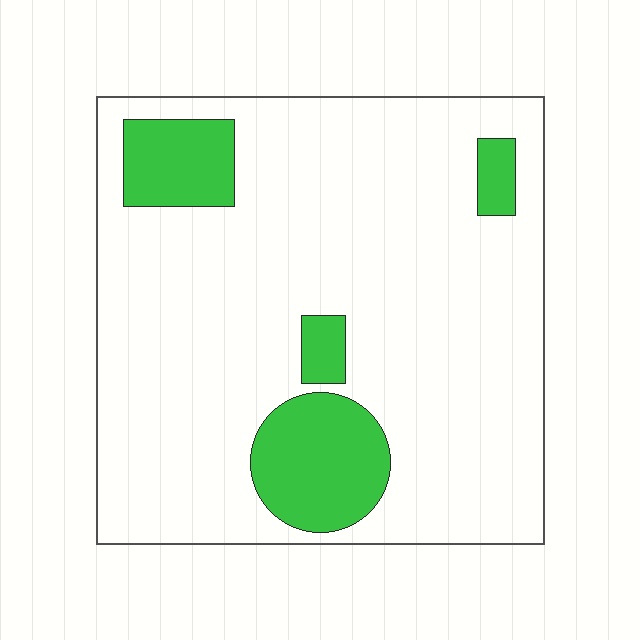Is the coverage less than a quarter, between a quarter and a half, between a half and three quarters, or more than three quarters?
Less than a quarter.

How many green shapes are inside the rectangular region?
4.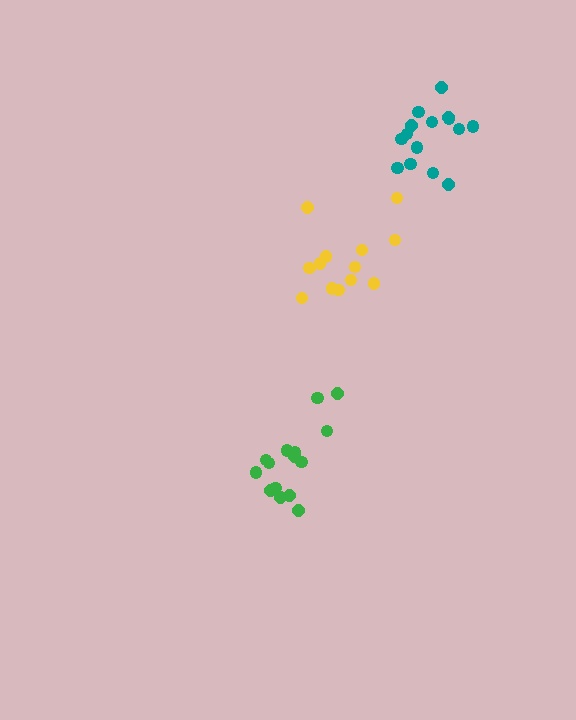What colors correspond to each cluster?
The clusters are colored: yellow, green, teal.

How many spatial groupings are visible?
There are 3 spatial groupings.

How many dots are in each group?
Group 1: 13 dots, Group 2: 15 dots, Group 3: 15 dots (43 total).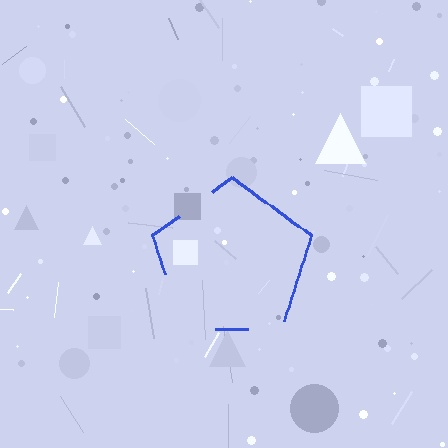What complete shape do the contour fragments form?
The contour fragments form a pentagon.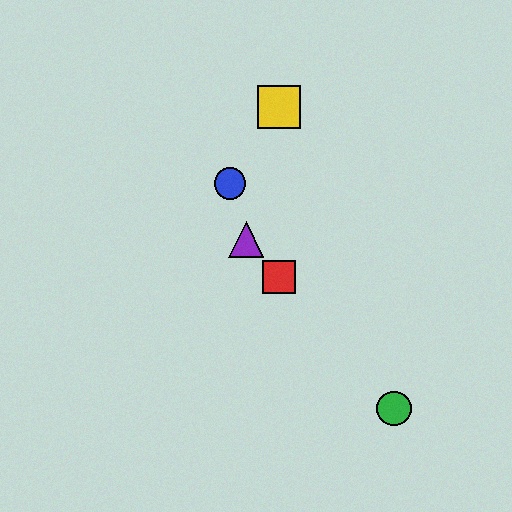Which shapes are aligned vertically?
The red square, the yellow square are aligned vertically.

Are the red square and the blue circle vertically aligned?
No, the red square is at x≈279 and the blue circle is at x≈230.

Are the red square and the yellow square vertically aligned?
Yes, both are at x≈279.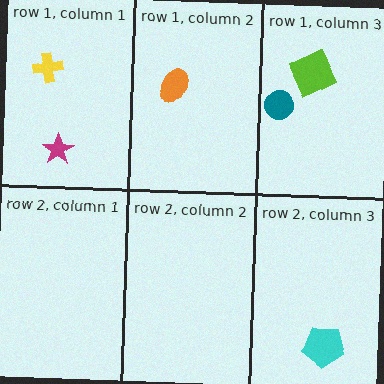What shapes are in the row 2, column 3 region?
The cyan pentagon.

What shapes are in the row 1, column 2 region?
The orange ellipse.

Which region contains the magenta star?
The row 1, column 1 region.